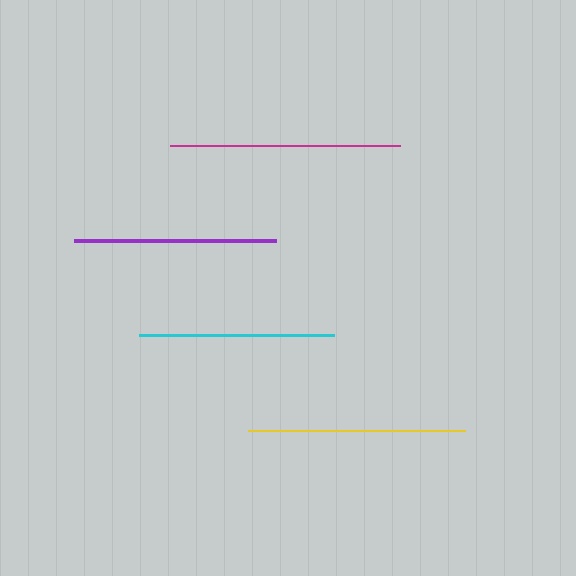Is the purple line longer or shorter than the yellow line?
The yellow line is longer than the purple line.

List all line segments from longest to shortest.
From longest to shortest: magenta, yellow, purple, cyan.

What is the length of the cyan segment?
The cyan segment is approximately 195 pixels long.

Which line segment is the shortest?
The cyan line is the shortest at approximately 195 pixels.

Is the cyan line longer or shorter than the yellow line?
The yellow line is longer than the cyan line.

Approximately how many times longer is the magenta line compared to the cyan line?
The magenta line is approximately 1.2 times the length of the cyan line.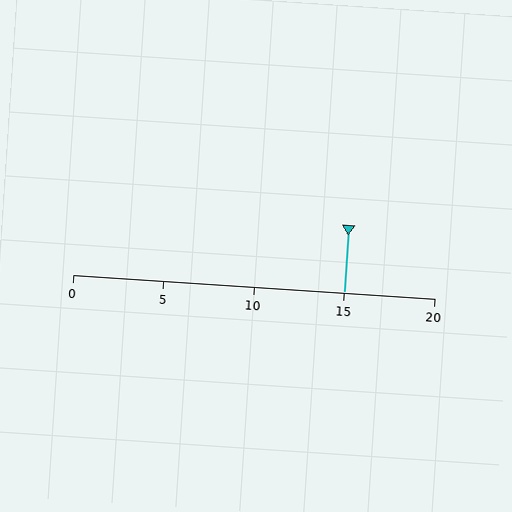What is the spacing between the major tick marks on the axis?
The major ticks are spaced 5 apart.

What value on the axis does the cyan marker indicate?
The marker indicates approximately 15.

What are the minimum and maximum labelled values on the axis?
The axis runs from 0 to 20.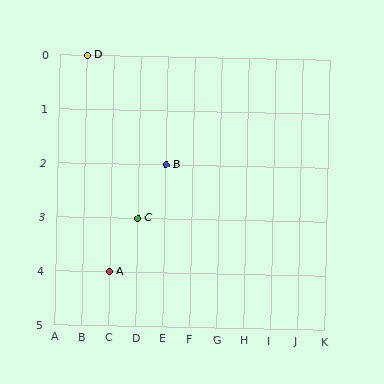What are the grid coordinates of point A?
Point A is at grid coordinates (C, 4).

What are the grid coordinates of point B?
Point B is at grid coordinates (E, 2).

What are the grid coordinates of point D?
Point D is at grid coordinates (B, 0).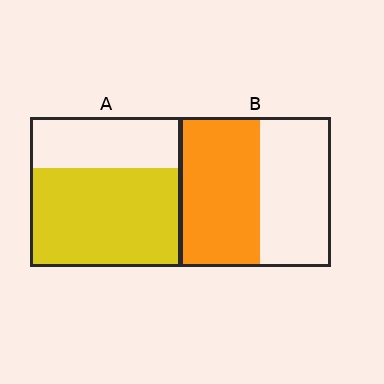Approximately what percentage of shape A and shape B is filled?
A is approximately 65% and B is approximately 55%.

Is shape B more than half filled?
Roughly half.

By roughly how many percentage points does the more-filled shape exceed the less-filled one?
By roughly 15 percentage points (A over B).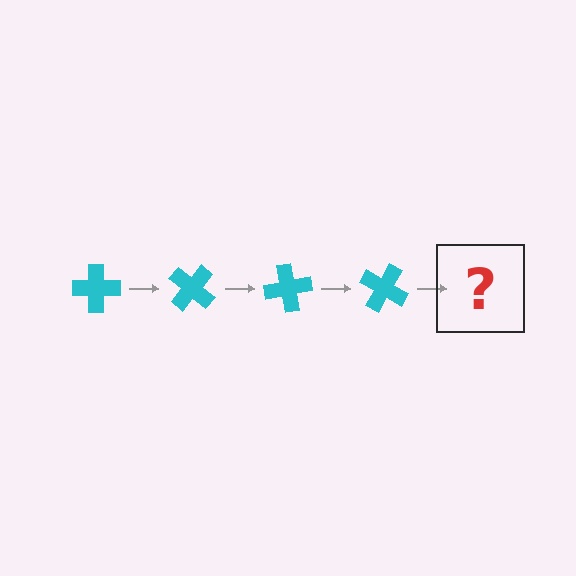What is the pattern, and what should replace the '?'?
The pattern is that the cross rotates 40 degrees each step. The '?' should be a cyan cross rotated 160 degrees.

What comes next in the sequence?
The next element should be a cyan cross rotated 160 degrees.